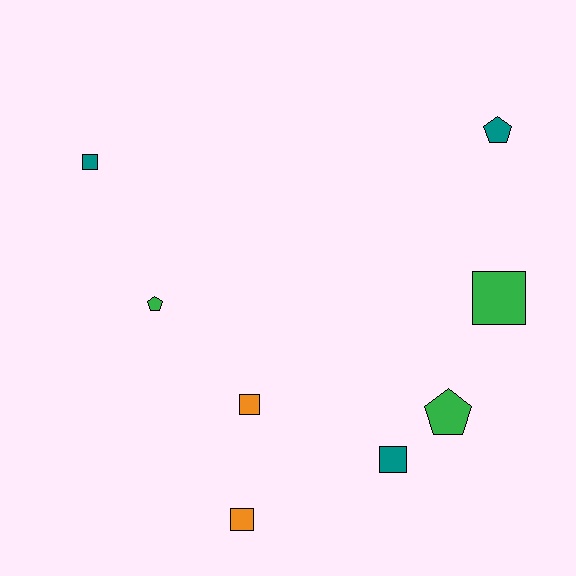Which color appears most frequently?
Teal, with 3 objects.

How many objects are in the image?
There are 8 objects.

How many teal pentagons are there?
There is 1 teal pentagon.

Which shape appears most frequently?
Square, with 5 objects.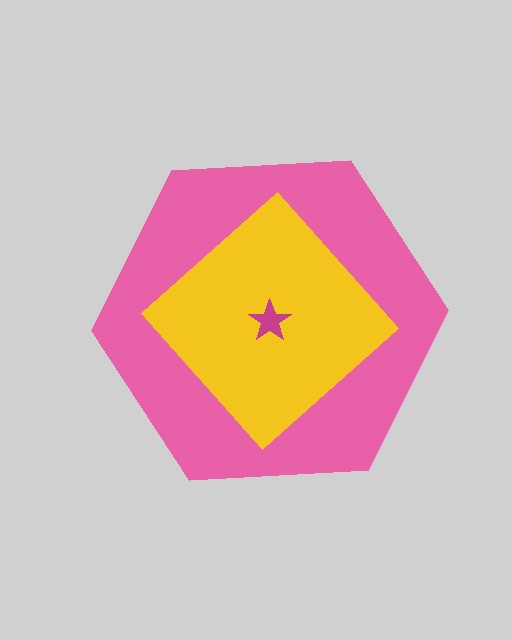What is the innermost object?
The magenta star.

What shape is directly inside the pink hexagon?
The yellow diamond.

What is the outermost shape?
The pink hexagon.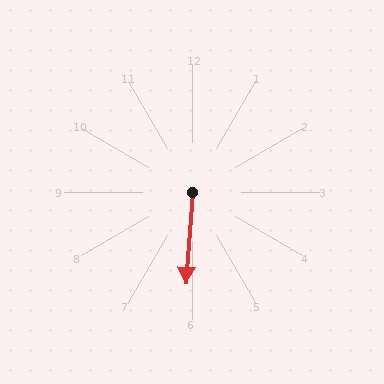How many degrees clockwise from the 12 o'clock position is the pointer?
Approximately 184 degrees.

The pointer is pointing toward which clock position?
Roughly 6 o'clock.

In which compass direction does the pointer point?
South.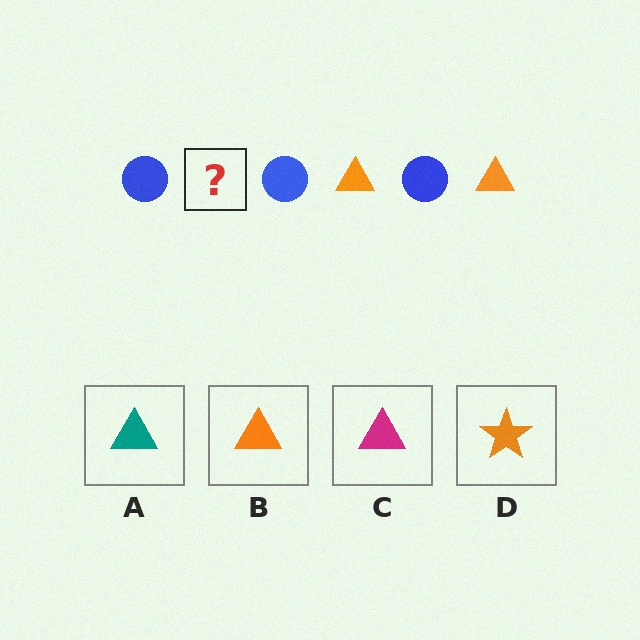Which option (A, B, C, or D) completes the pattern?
B.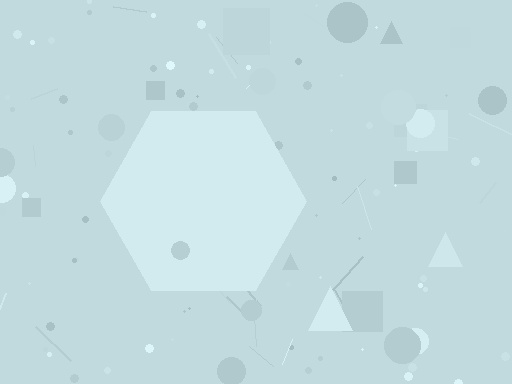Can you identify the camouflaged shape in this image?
The camouflaged shape is a hexagon.